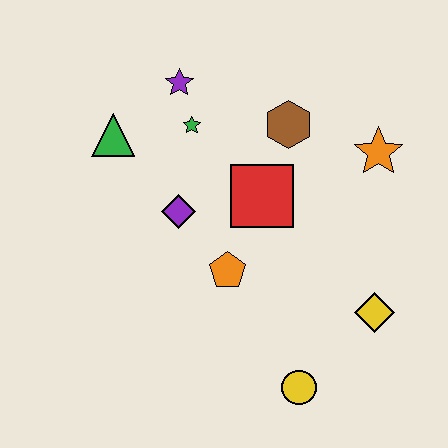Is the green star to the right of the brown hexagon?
No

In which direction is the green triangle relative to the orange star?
The green triangle is to the left of the orange star.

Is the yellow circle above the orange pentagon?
No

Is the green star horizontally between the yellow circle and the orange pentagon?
No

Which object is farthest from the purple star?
The yellow circle is farthest from the purple star.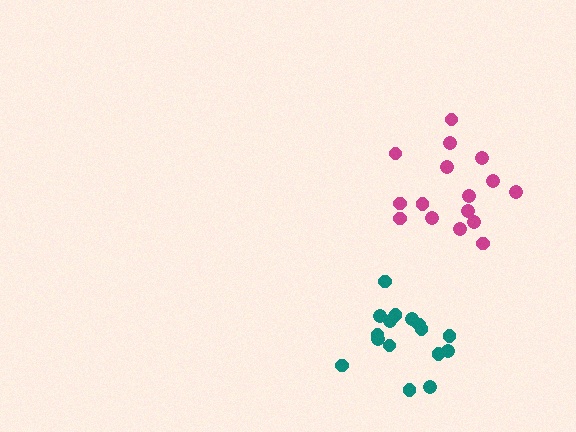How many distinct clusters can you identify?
There are 2 distinct clusters.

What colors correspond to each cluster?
The clusters are colored: magenta, teal.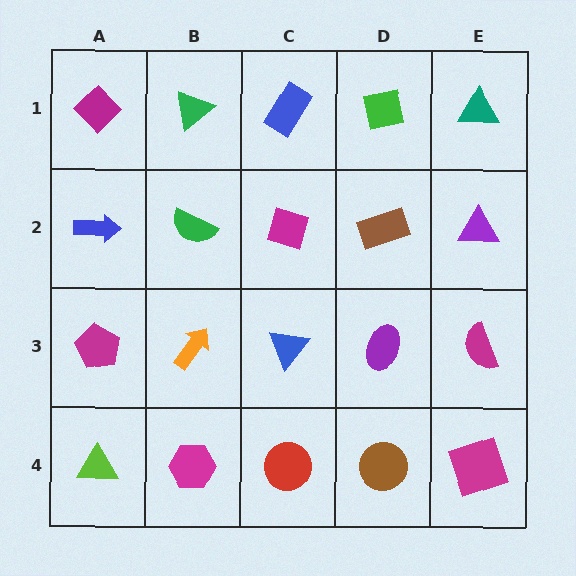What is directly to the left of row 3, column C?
An orange arrow.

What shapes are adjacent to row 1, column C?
A magenta diamond (row 2, column C), a green triangle (row 1, column B), a green square (row 1, column D).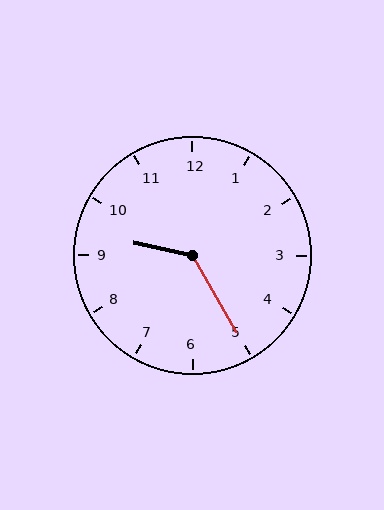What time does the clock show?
9:25.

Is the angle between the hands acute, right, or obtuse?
It is obtuse.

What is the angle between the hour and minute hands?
Approximately 132 degrees.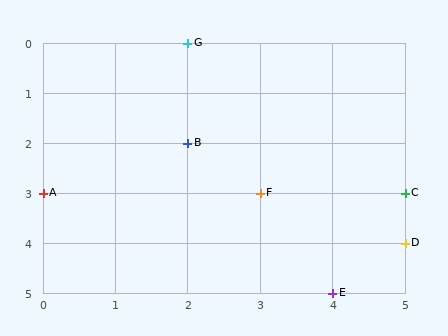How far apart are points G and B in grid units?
Points G and B are 2 rows apart.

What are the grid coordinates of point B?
Point B is at grid coordinates (2, 2).